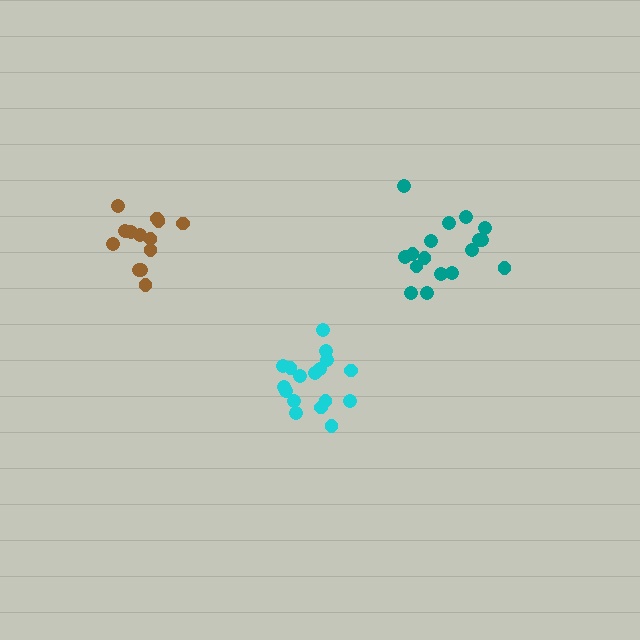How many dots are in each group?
Group 1: 17 dots, Group 2: 13 dots, Group 3: 17 dots (47 total).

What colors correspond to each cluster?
The clusters are colored: teal, brown, cyan.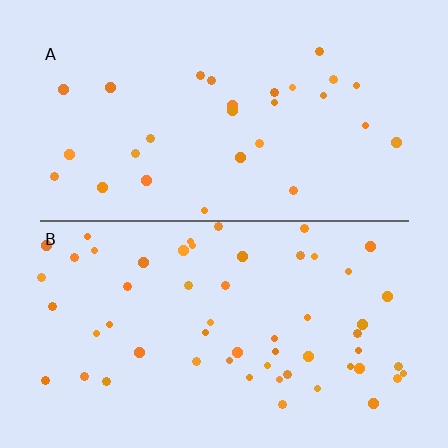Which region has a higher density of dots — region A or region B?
B (the bottom).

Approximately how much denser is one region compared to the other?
Approximately 2.0× — region B over region A.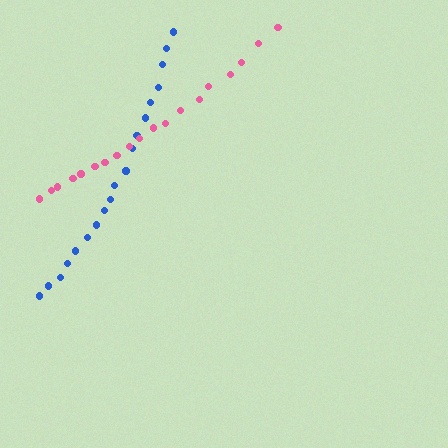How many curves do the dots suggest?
There are 2 distinct paths.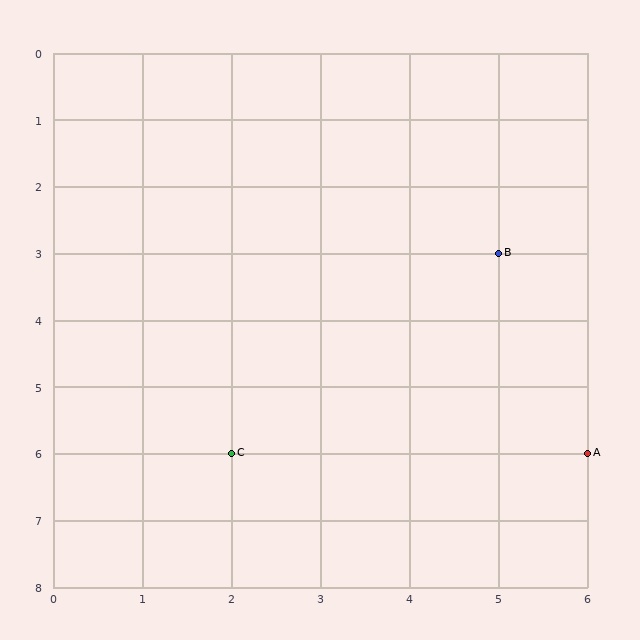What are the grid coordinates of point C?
Point C is at grid coordinates (2, 6).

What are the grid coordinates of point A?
Point A is at grid coordinates (6, 6).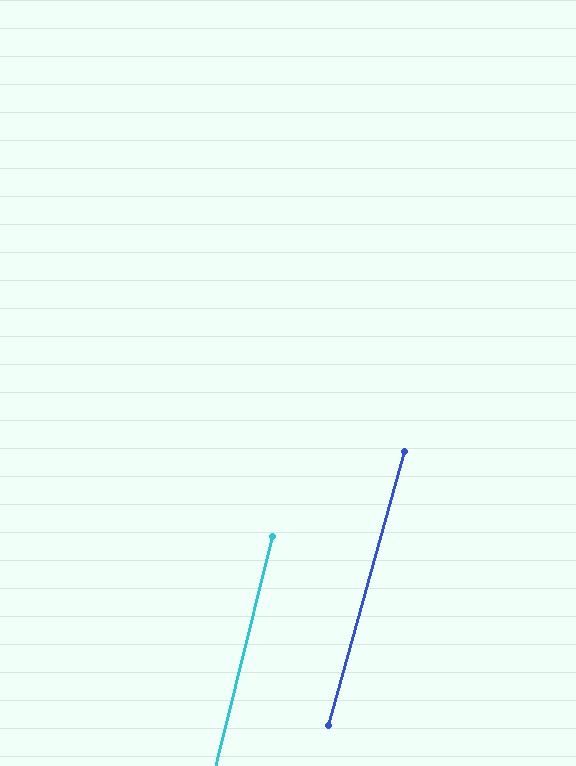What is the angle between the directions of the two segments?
Approximately 1 degree.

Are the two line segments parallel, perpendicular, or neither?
Parallel — their directions differ by only 1.5°.